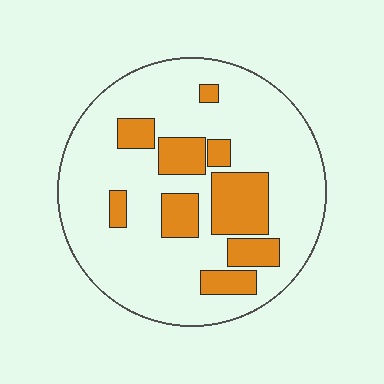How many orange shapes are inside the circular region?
9.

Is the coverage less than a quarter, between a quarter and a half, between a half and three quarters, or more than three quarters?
Less than a quarter.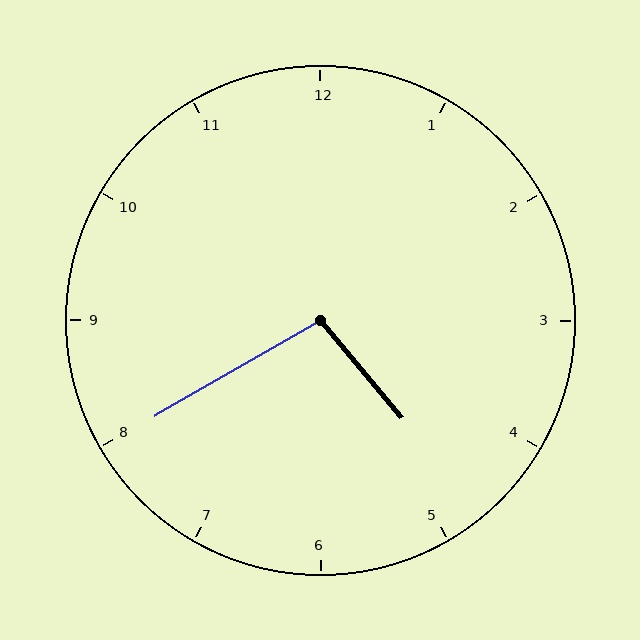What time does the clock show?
4:40.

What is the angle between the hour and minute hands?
Approximately 100 degrees.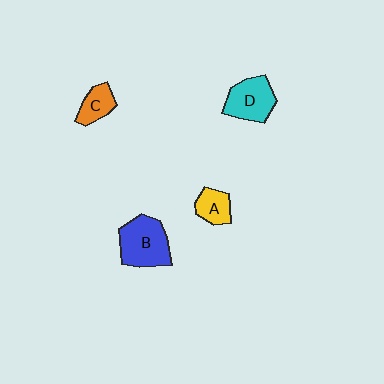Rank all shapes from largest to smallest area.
From largest to smallest: B (blue), D (cyan), C (orange), A (yellow).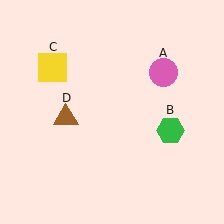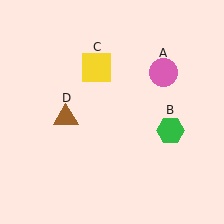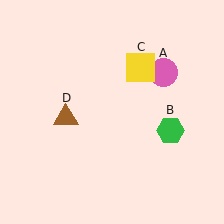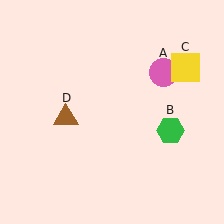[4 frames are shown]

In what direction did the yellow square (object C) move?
The yellow square (object C) moved right.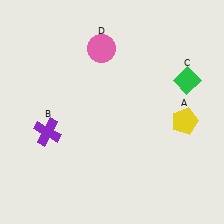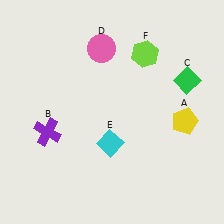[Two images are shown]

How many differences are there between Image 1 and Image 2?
There are 2 differences between the two images.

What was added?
A cyan diamond (E), a lime hexagon (F) were added in Image 2.